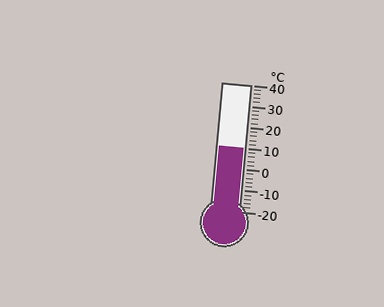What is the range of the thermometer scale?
The thermometer scale ranges from -20°C to 40°C.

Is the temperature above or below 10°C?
The temperature is at 10°C.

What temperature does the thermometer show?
The thermometer shows approximately 10°C.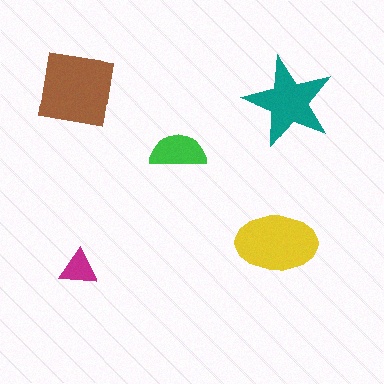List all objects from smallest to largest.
The magenta triangle, the green semicircle, the teal star, the yellow ellipse, the brown square.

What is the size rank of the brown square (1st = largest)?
1st.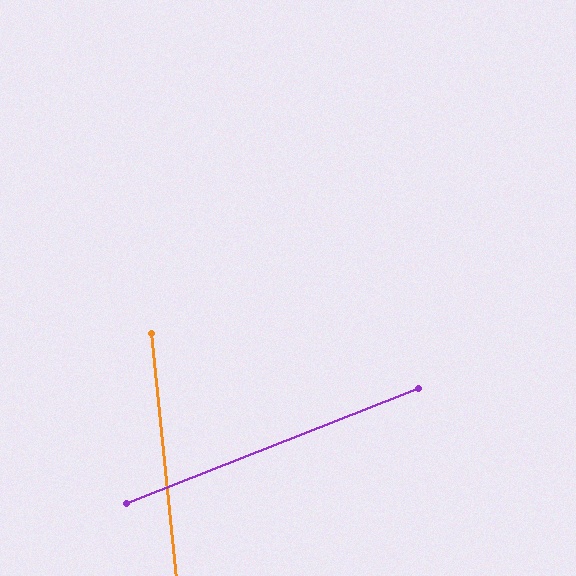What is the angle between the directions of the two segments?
Approximately 74 degrees.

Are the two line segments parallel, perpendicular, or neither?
Neither parallel nor perpendicular — they differ by about 74°.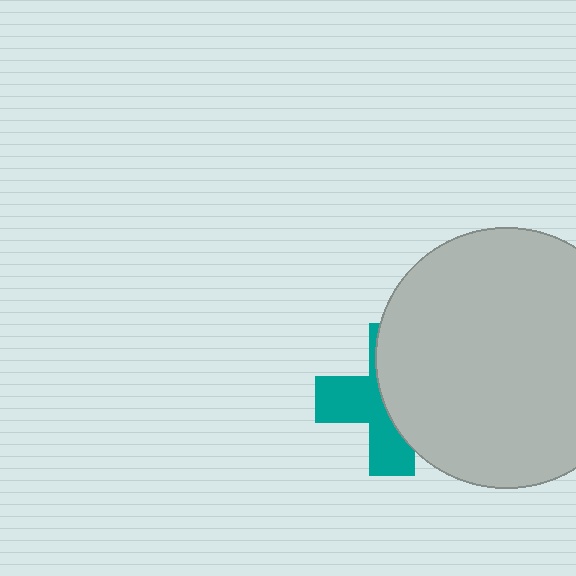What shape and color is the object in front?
The object in front is a light gray circle.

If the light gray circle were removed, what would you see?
You would see the complete teal cross.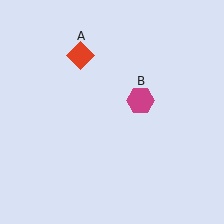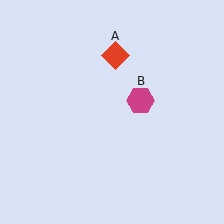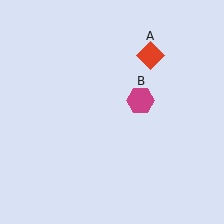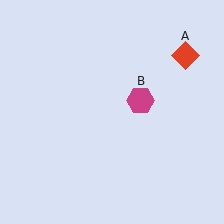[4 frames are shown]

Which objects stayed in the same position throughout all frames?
Magenta hexagon (object B) remained stationary.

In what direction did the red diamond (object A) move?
The red diamond (object A) moved right.